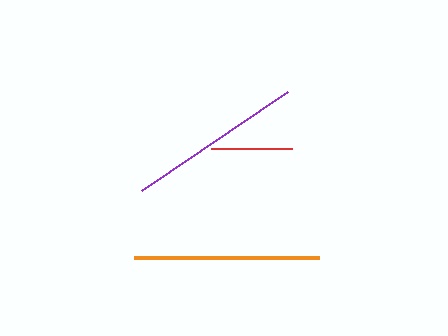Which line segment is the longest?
The orange line is the longest at approximately 185 pixels.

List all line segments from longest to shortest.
From longest to shortest: orange, purple, red.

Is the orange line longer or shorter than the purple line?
The orange line is longer than the purple line.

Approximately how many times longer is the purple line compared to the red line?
The purple line is approximately 2.2 times the length of the red line.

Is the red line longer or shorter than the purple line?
The purple line is longer than the red line.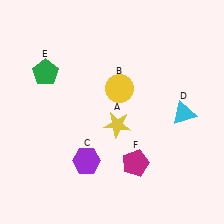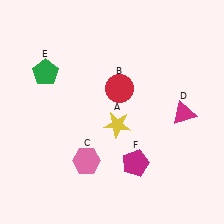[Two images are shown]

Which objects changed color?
B changed from yellow to red. C changed from purple to pink. D changed from cyan to magenta.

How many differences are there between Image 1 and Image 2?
There are 3 differences between the two images.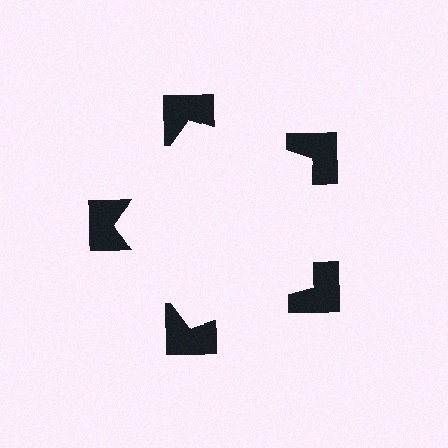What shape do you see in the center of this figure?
An illusory pentagon — its edges are inferred from the aligned wedge cuts in the notched squares, not physically drawn.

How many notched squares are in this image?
There are 5 — one at each vertex of the illusory pentagon.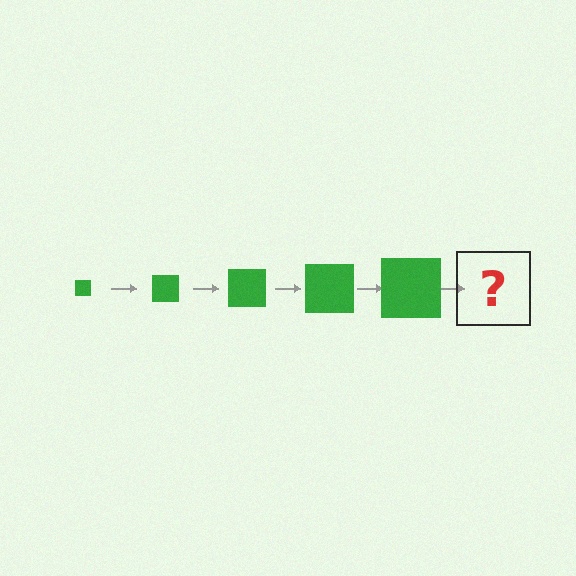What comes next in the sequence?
The next element should be a green square, larger than the previous one.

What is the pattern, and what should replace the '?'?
The pattern is that the square gets progressively larger each step. The '?' should be a green square, larger than the previous one.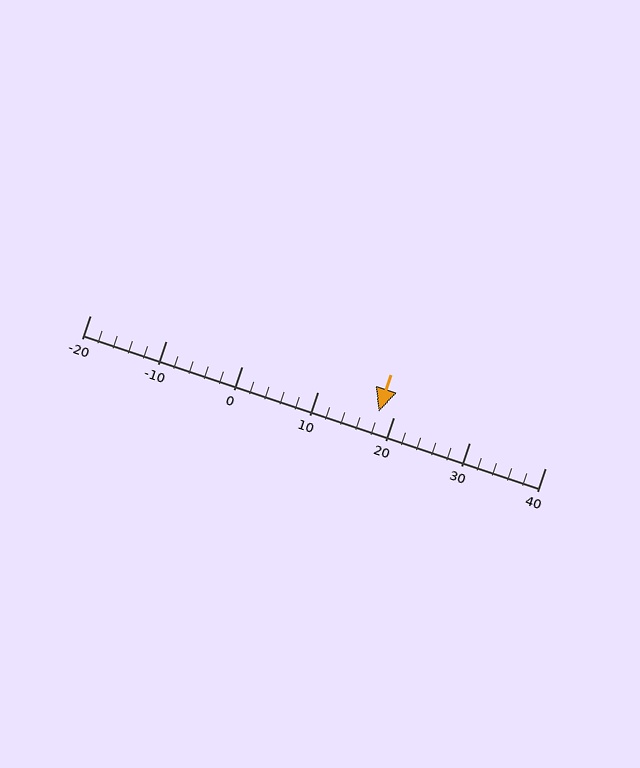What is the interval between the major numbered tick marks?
The major tick marks are spaced 10 units apart.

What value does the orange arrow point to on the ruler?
The orange arrow points to approximately 18.